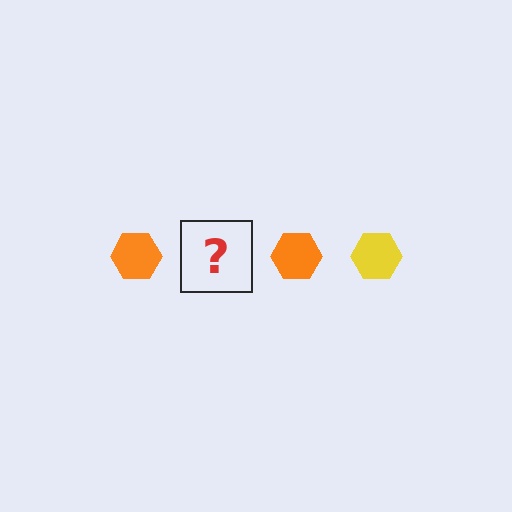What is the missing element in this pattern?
The missing element is a yellow hexagon.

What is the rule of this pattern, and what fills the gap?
The rule is that the pattern cycles through orange, yellow hexagons. The gap should be filled with a yellow hexagon.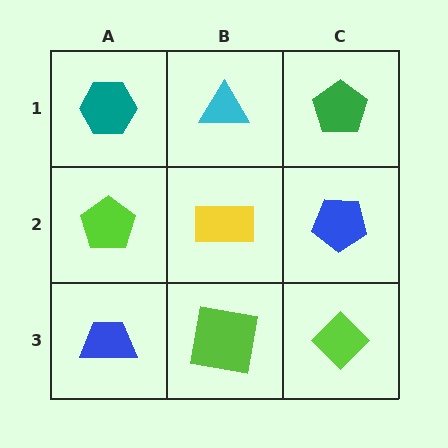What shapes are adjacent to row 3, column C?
A blue pentagon (row 2, column C), a lime square (row 3, column B).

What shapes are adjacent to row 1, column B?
A yellow rectangle (row 2, column B), a teal hexagon (row 1, column A), a green pentagon (row 1, column C).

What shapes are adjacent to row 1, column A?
A lime pentagon (row 2, column A), a cyan triangle (row 1, column B).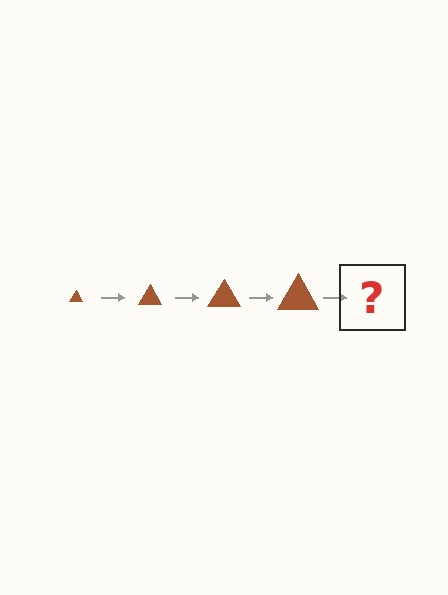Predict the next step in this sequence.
The next step is a brown triangle, larger than the previous one.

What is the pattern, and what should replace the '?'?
The pattern is that the triangle gets progressively larger each step. The '?' should be a brown triangle, larger than the previous one.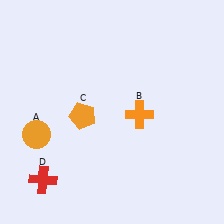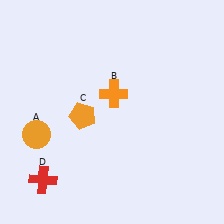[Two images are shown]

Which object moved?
The orange cross (B) moved left.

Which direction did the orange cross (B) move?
The orange cross (B) moved left.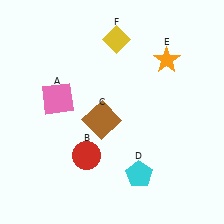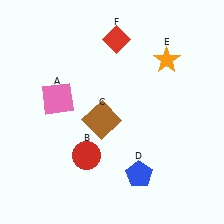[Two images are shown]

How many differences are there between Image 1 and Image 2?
There are 2 differences between the two images.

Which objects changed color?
D changed from cyan to blue. F changed from yellow to red.